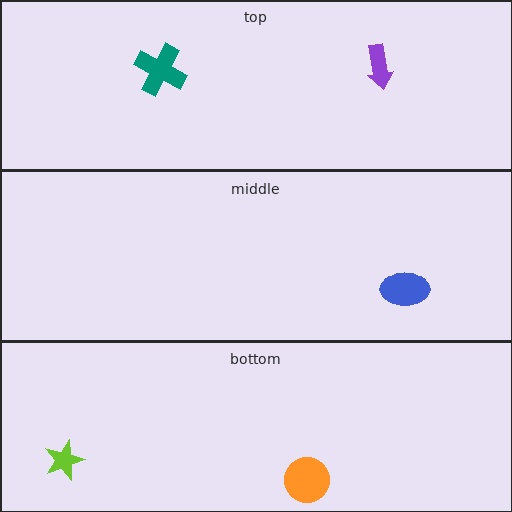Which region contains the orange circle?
The bottom region.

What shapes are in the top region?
The teal cross, the purple arrow.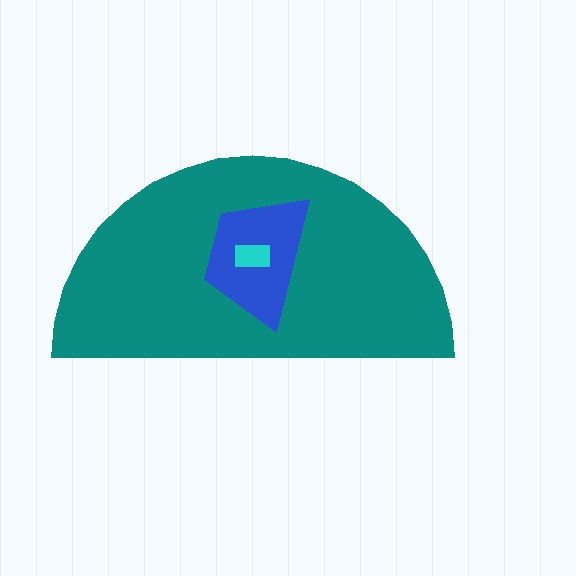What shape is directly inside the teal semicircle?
The blue trapezoid.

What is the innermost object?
The cyan rectangle.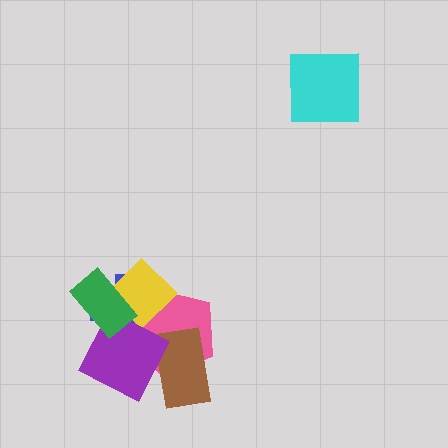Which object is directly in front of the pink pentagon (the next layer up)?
The brown rectangle is directly in front of the pink pentagon.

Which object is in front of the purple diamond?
The green rectangle is in front of the purple diamond.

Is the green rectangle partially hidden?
No, no other shape covers it.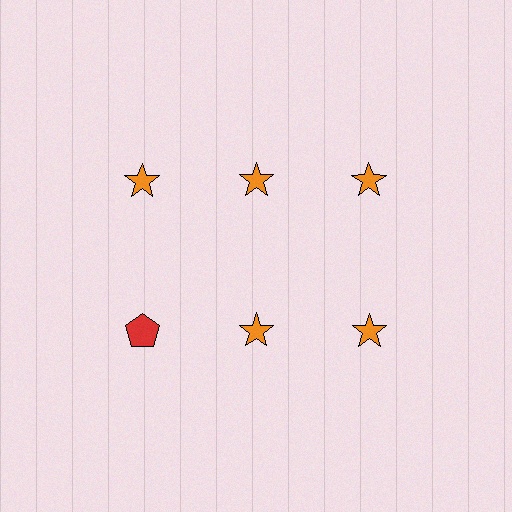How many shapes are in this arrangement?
There are 6 shapes arranged in a grid pattern.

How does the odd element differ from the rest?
It differs in both color (red instead of orange) and shape (pentagon instead of star).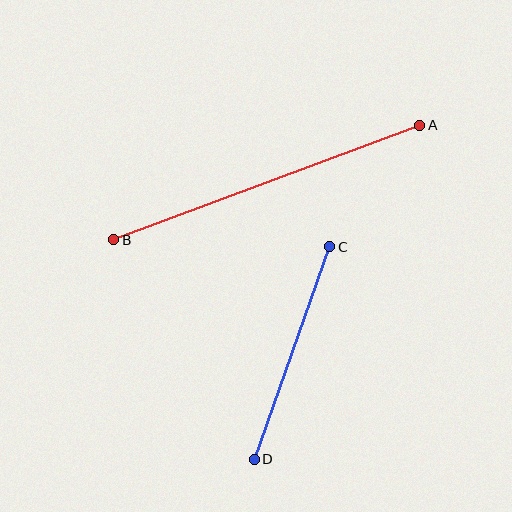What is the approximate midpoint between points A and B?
The midpoint is at approximately (267, 183) pixels.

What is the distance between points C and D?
The distance is approximately 226 pixels.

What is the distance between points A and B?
The distance is approximately 327 pixels.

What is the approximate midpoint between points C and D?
The midpoint is at approximately (292, 353) pixels.